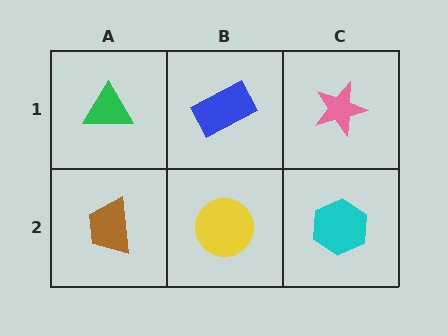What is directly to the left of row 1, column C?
A blue rectangle.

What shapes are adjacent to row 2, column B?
A blue rectangle (row 1, column B), a brown trapezoid (row 2, column A), a cyan hexagon (row 2, column C).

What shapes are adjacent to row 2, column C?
A pink star (row 1, column C), a yellow circle (row 2, column B).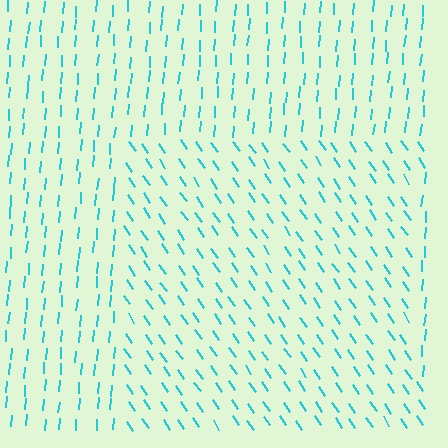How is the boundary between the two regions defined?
The boundary is defined purely by a change in line orientation (approximately 38 degrees difference). All lines are the same color and thickness.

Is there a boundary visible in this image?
Yes, there is a texture boundary formed by a change in line orientation.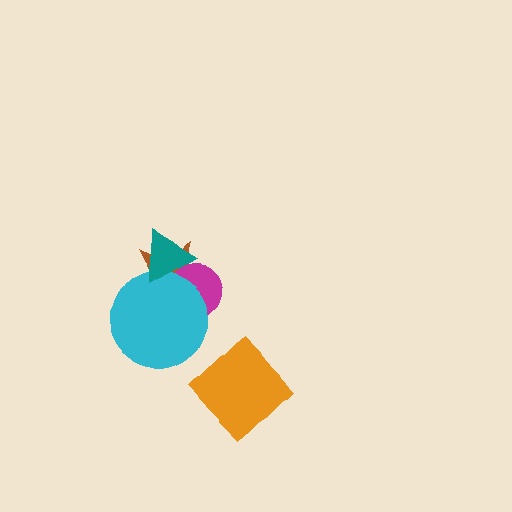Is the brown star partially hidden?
Yes, it is partially covered by another shape.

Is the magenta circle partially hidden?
Yes, it is partially covered by another shape.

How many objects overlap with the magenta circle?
3 objects overlap with the magenta circle.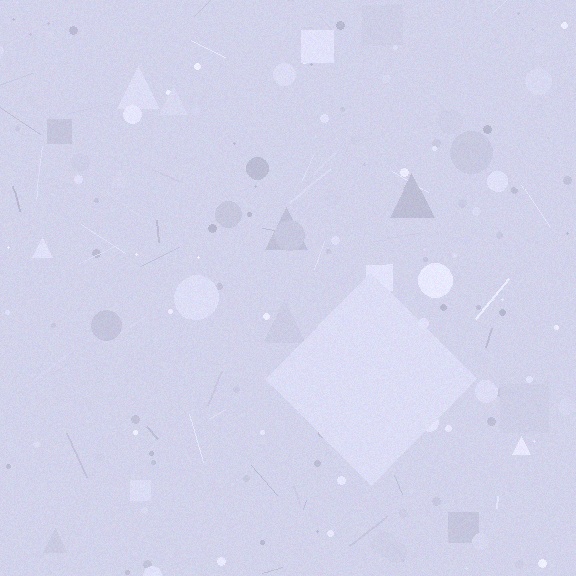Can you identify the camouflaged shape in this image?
The camouflaged shape is a diamond.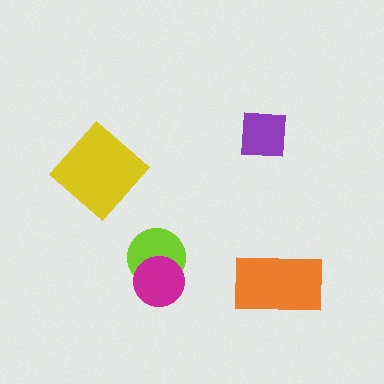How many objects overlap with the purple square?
0 objects overlap with the purple square.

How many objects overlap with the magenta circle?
1 object overlaps with the magenta circle.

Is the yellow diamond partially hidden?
No, no other shape covers it.